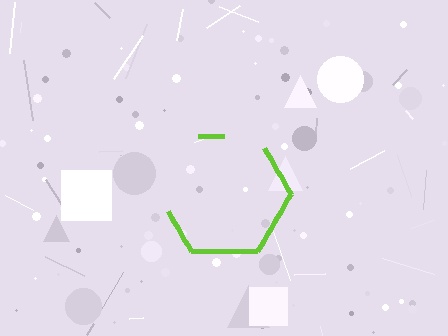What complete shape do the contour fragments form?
The contour fragments form a hexagon.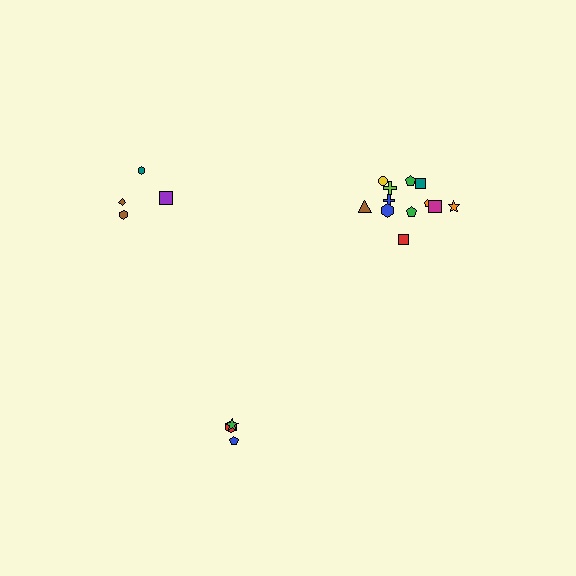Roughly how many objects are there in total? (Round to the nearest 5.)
Roughly 20 objects in total.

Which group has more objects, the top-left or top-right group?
The top-right group.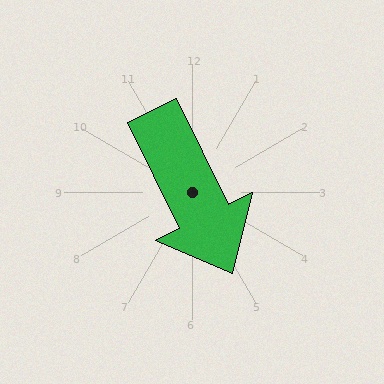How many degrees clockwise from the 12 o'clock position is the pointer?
Approximately 154 degrees.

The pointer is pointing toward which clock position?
Roughly 5 o'clock.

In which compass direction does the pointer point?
Southeast.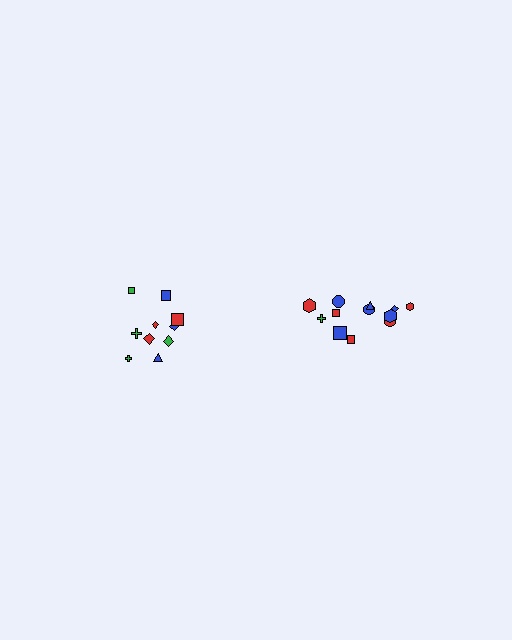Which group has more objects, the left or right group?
The right group.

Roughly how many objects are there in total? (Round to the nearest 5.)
Roughly 20 objects in total.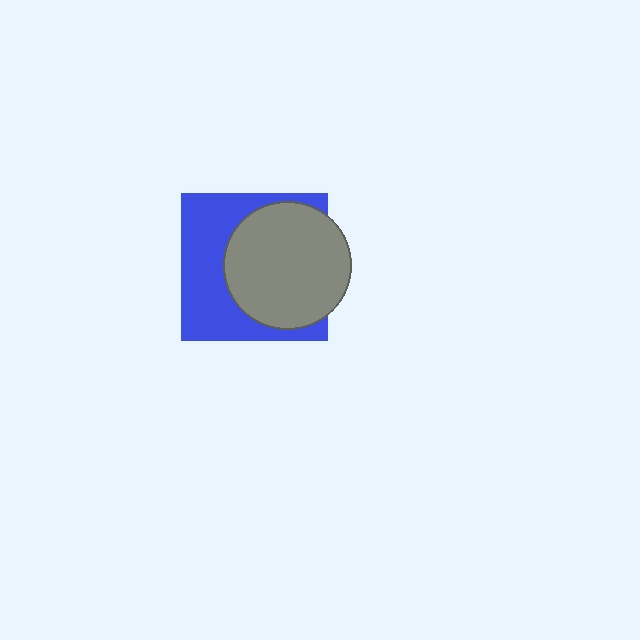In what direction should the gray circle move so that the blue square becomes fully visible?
The gray circle should move right. That is the shortest direction to clear the overlap and leave the blue square fully visible.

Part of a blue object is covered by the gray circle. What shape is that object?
It is a square.